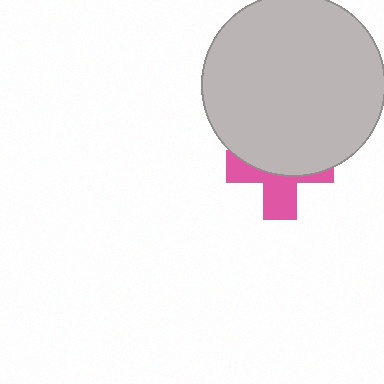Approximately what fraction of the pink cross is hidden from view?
Roughly 57% of the pink cross is hidden behind the light gray circle.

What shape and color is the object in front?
The object in front is a light gray circle.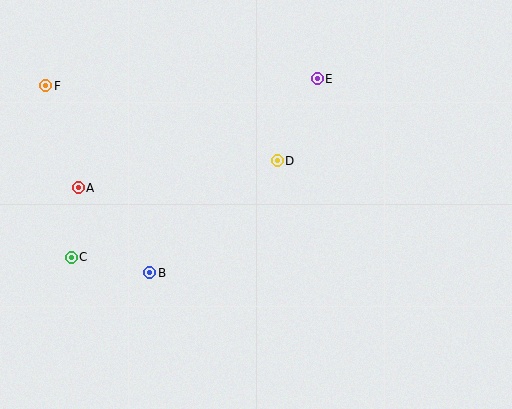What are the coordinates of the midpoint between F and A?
The midpoint between F and A is at (62, 137).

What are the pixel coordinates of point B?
Point B is at (150, 273).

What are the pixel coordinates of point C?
Point C is at (71, 257).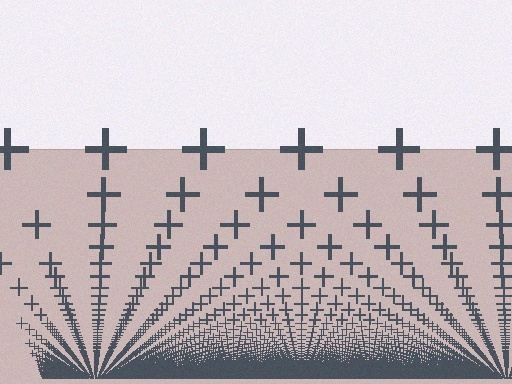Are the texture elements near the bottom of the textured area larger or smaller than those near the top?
Smaller. The gradient is inverted — elements near the bottom are smaller and denser.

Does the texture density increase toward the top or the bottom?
Density increases toward the bottom.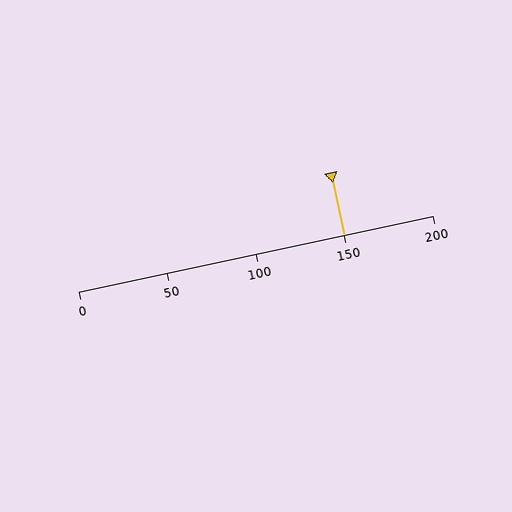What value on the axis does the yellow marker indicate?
The marker indicates approximately 150.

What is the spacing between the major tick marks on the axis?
The major ticks are spaced 50 apart.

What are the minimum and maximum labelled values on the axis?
The axis runs from 0 to 200.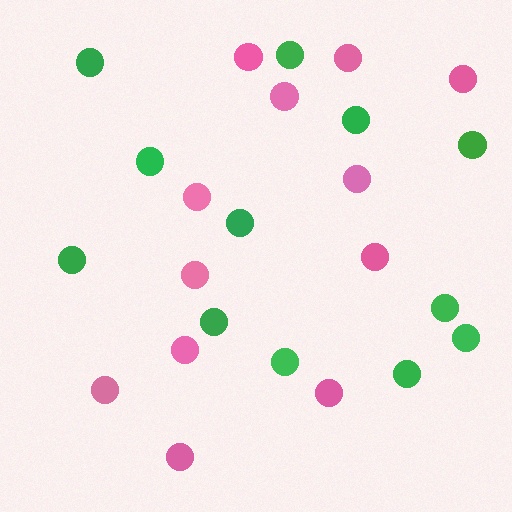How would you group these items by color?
There are 2 groups: one group of pink circles (12) and one group of green circles (12).